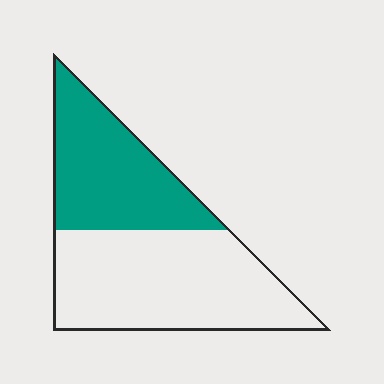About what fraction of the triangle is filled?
About two fifths (2/5).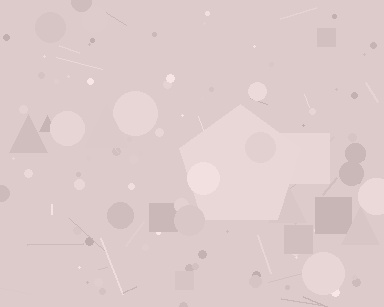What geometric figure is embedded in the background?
A pentagon is embedded in the background.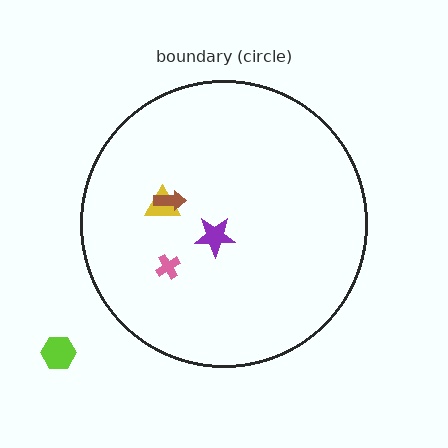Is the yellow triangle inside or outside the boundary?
Inside.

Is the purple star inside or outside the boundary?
Inside.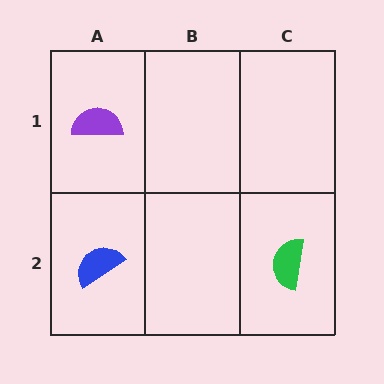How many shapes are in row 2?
2 shapes.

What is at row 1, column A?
A purple semicircle.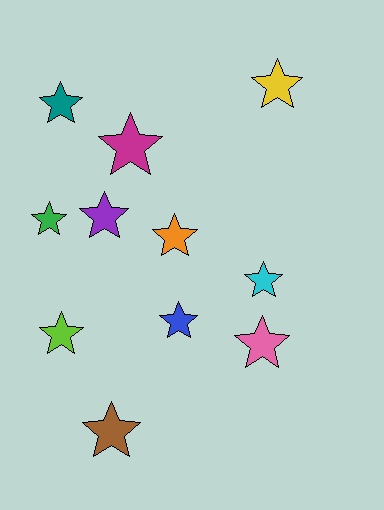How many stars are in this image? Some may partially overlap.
There are 11 stars.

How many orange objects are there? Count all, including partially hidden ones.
There is 1 orange object.